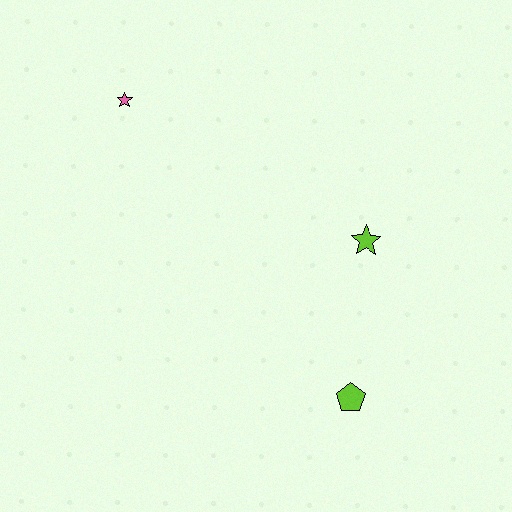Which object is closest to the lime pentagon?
The lime star is closest to the lime pentagon.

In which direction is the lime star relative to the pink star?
The lime star is to the right of the pink star.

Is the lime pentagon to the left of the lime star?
Yes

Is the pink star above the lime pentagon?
Yes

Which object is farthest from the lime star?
The pink star is farthest from the lime star.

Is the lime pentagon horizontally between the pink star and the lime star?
Yes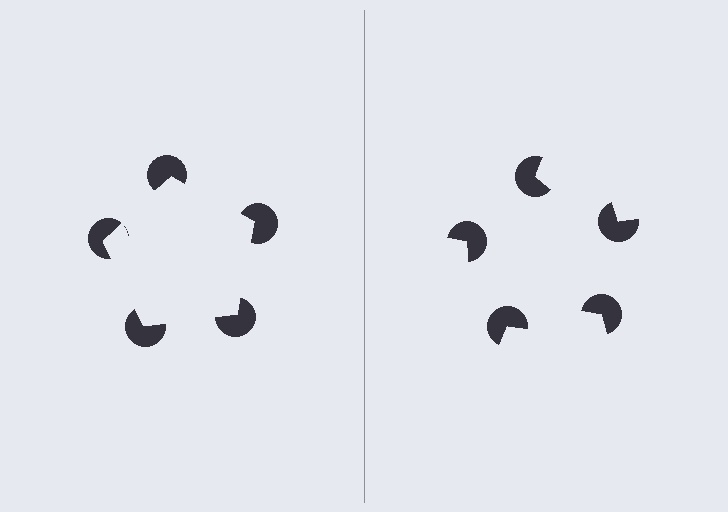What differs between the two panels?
The pac-man discs are positioned identically on both sides; only the wedge orientations differ. On the left they align to a pentagon; on the right they are misaligned.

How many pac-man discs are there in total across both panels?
10 — 5 on each side.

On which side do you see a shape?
An illusory pentagon appears on the left side. On the right side the wedge cuts are rotated, so no coherent shape forms.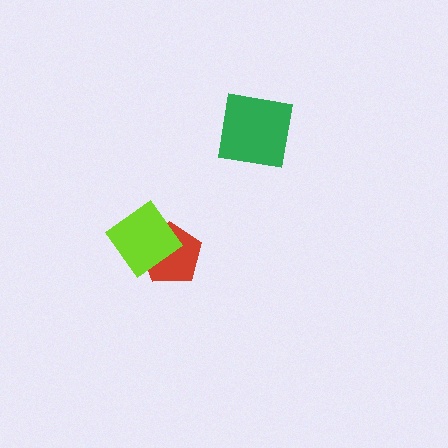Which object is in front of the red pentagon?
The lime diamond is in front of the red pentagon.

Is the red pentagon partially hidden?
Yes, it is partially covered by another shape.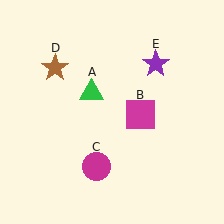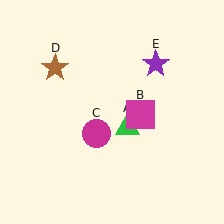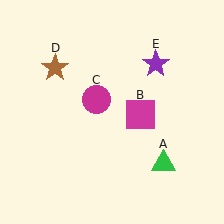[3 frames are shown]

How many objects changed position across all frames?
2 objects changed position: green triangle (object A), magenta circle (object C).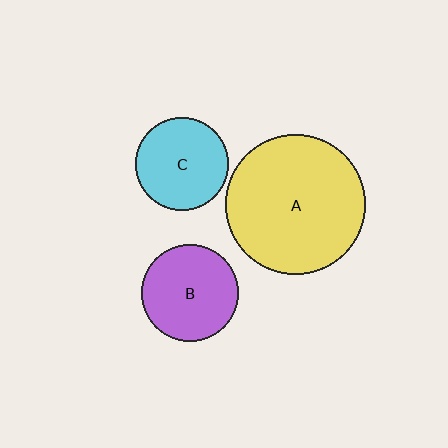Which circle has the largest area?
Circle A (yellow).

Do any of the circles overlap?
No, none of the circles overlap.